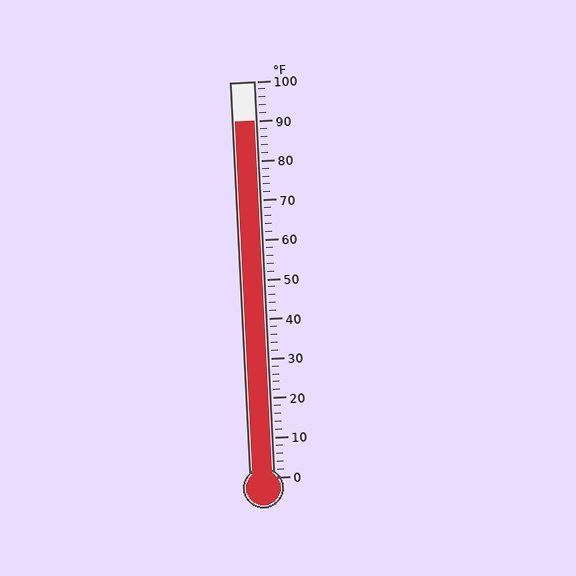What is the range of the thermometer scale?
The thermometer scale ranges from 0°F to 100°F.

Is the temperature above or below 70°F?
The temperature is above 70°F.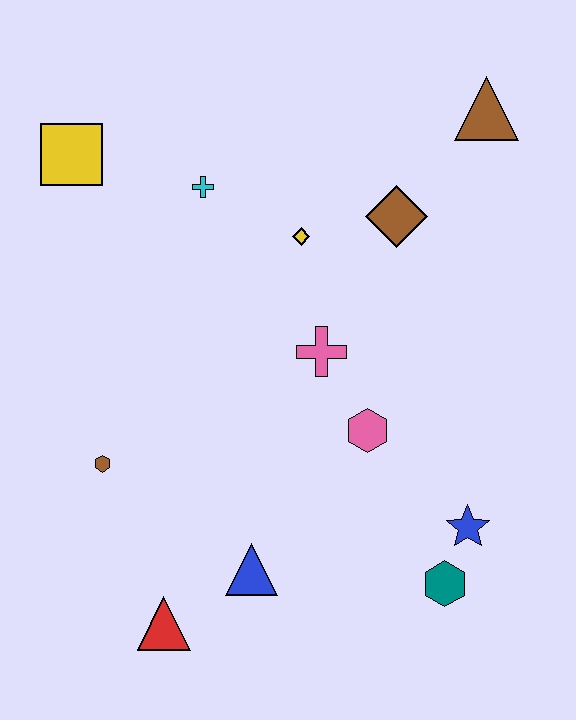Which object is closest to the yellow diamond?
The brown diamond is closest to the yellow diamond.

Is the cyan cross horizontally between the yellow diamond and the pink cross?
No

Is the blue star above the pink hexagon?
No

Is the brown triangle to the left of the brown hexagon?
No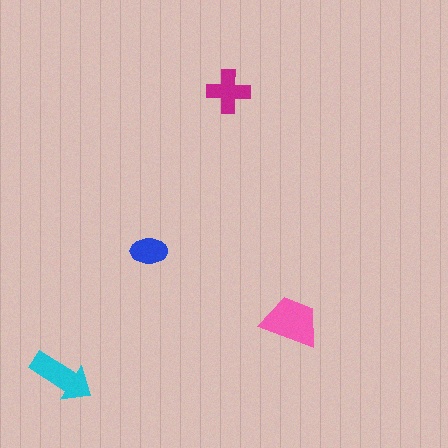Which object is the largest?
The pink trapezoid.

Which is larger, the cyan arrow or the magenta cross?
The cyan arrow.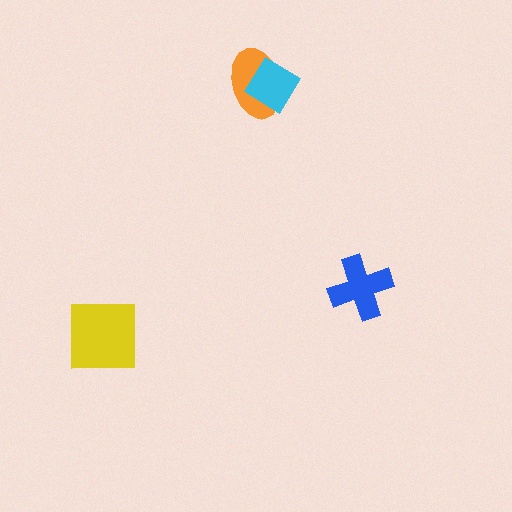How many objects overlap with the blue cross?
0 objects overlap with the blue cross.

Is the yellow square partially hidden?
No, no other shape covers it.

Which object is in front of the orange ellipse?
The cyan diamond is in front of the orange ellipse.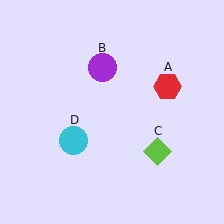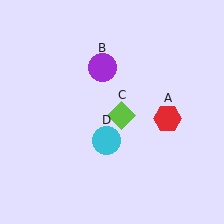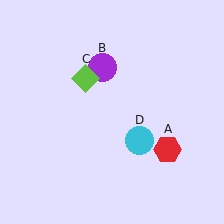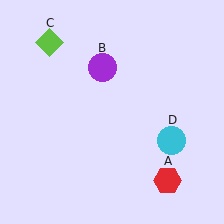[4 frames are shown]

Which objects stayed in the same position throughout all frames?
Purple circle (object B) remained stationary.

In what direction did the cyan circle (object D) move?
The cyan circle (object D) moved right.